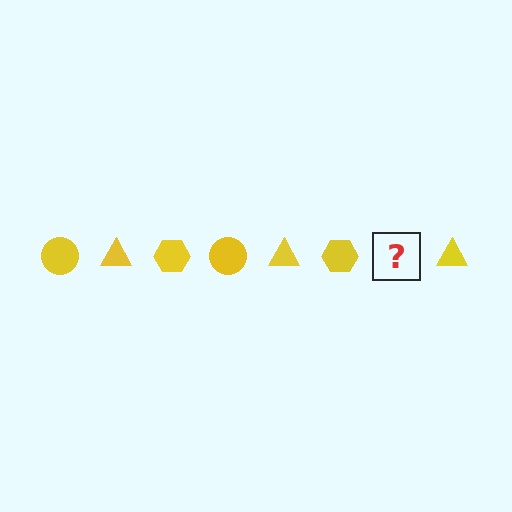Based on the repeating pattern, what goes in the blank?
The blank should be a yellow circle.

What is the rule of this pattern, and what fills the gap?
The rule is that the pattern cycles through circle, triangle, hexagon shapes in yellow. The gap should be filled with a yellow circle.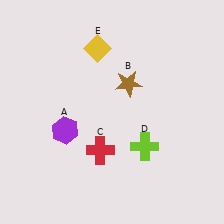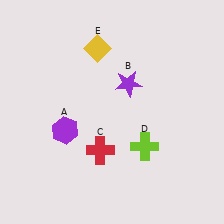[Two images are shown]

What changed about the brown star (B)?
In Image 1, B is brown. In Image 2, it changed to purple.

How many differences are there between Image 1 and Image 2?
There is 1 difference between the two images.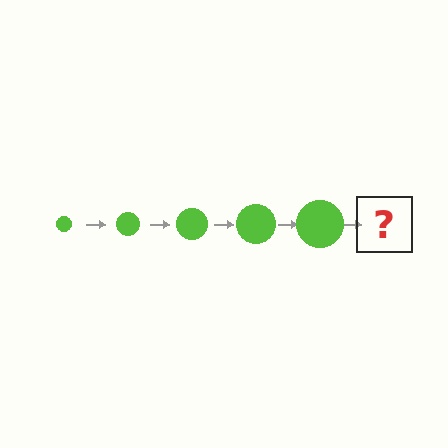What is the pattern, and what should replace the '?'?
The pattern is that the circle gets progressively larger each step. The '?' should be a lime circle, larger than the previous one.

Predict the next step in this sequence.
The next step is a lime circle, larger than the previous one.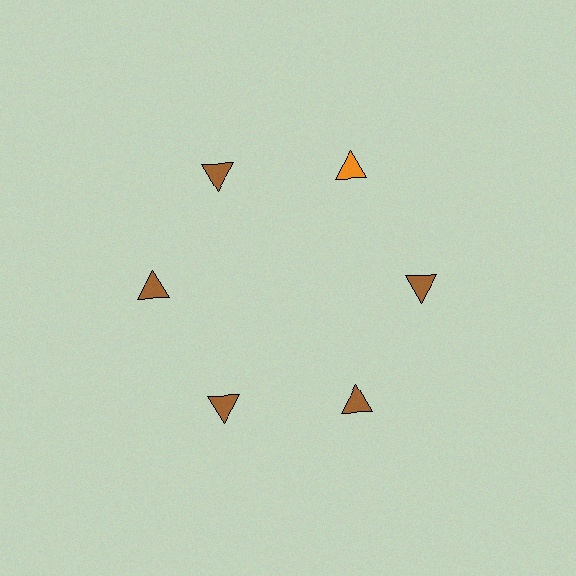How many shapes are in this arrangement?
There are 6 shapes arranged in a ring pattern.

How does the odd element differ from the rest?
It has a different color: orange instead of brown.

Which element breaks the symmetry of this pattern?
The orange triangle at roughly the 1 o'clock position breaks the symmetry. All other shapes are brown triangles.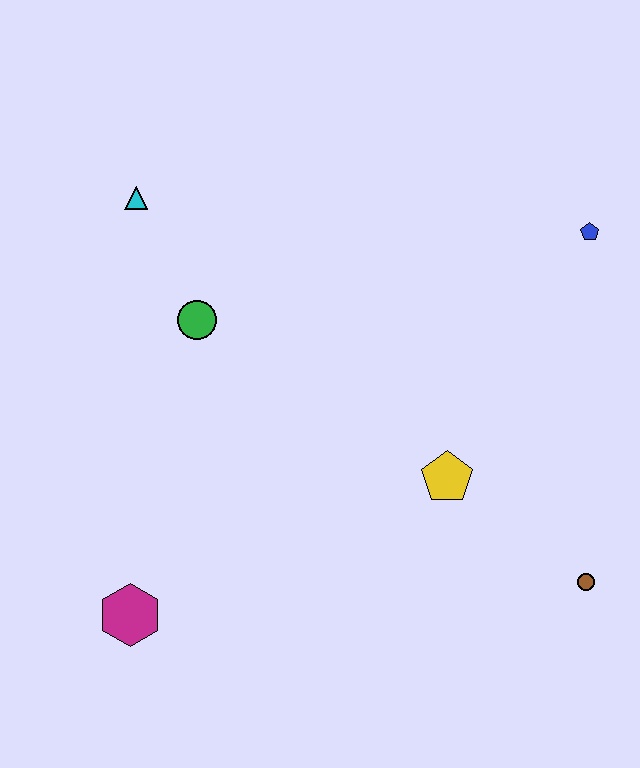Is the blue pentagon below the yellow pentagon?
No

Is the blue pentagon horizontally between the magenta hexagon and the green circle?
No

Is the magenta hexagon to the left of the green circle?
Yes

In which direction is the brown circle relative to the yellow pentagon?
The brown circle is to the right of the yellow pentagon.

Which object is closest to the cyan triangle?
The green circle is closest to the cyan triangle.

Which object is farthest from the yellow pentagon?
The cyan triangle is farthest from the yellow pentagon.